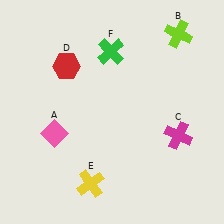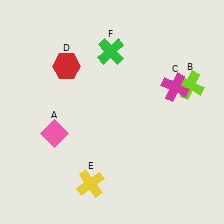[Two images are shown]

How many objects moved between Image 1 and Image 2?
2 objects moved between the two images.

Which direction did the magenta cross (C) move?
The magenta cross (C) moved up.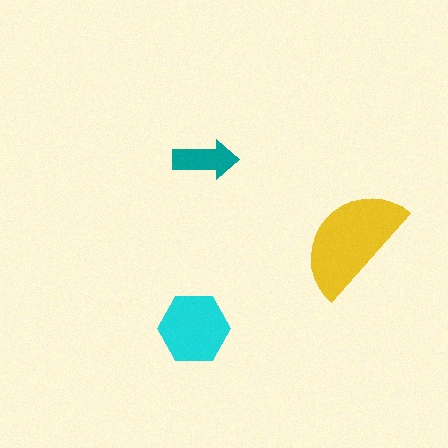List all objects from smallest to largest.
The teal arrow, the cyan hexagon, the yellow semicircle.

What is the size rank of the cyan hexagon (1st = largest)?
2nd.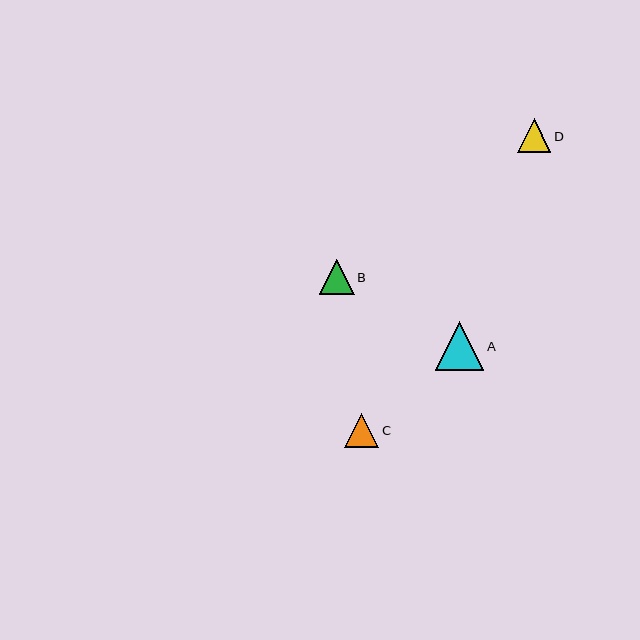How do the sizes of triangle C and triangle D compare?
Triangle C and triangle D are approximately the same size.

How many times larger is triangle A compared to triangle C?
Triangle A is approximately 1.4 times the size of triangle C.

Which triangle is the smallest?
Triangle D is the smallest with a size of approximately 33 pixels.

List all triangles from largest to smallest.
From largest to smallest: A, B, C, D.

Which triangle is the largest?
Triangle A is the largest with a size of approximately 49 pixels.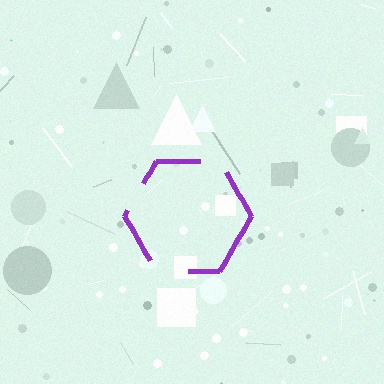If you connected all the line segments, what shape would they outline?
They would outline a hexagon.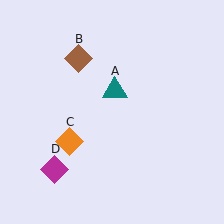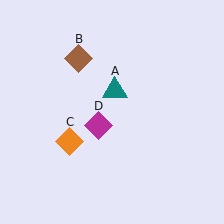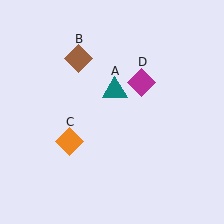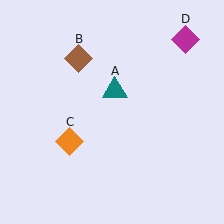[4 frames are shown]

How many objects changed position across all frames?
1 object changed position: magenta diamond (object D).